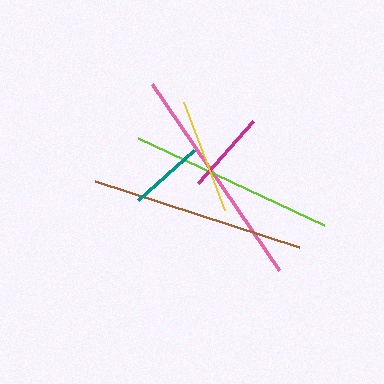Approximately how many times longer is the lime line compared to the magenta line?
The lime line is approximately 2.5 times the length of the magenta line.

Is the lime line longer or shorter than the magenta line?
The lime line is longer than the magenta line.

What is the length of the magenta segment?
The magenta segment is approximately 83 pixels long.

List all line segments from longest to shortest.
From longest to shortest: pink, brown, lime, yellow, magenta, teal.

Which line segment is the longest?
The pink line is the longest at approximately 225 pixels.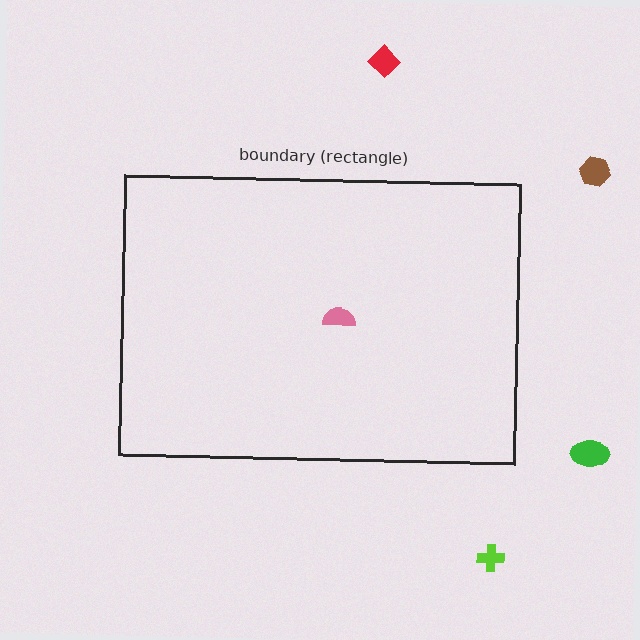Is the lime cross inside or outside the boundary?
Outside.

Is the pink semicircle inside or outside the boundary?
Inside.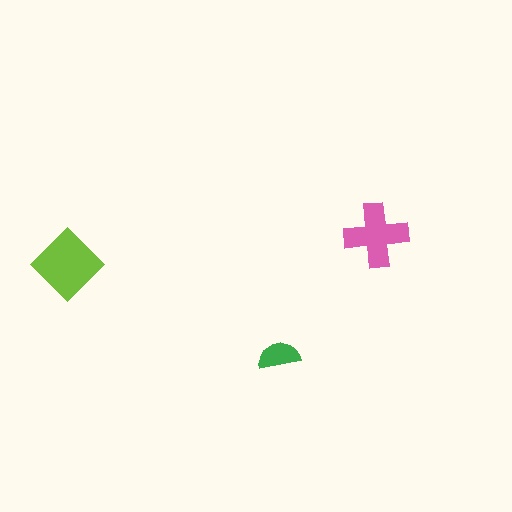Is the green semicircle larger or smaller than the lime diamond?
Smaller.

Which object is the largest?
The lime diamond.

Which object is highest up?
The pink cross is topmost.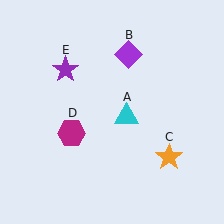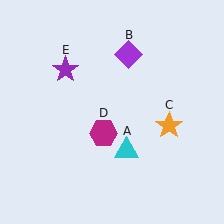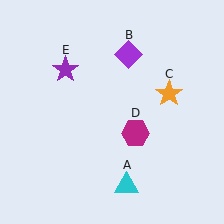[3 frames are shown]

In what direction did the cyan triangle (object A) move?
The cyan triangle (object A) moved down.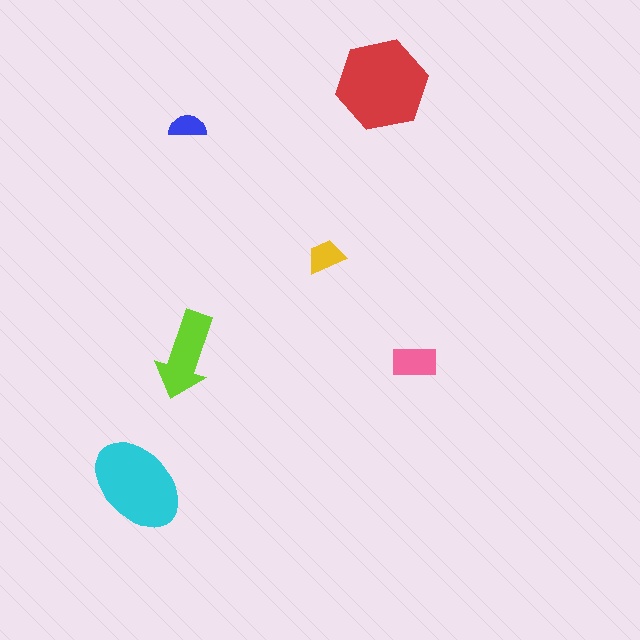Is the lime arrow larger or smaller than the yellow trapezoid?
Larger.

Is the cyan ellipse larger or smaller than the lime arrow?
Larger.